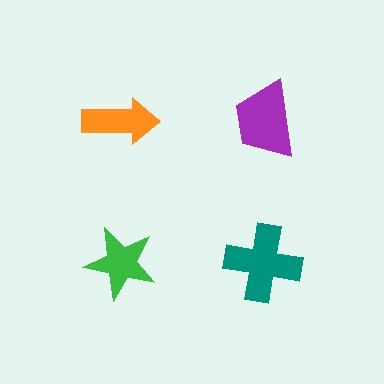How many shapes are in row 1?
2 shapes.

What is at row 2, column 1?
A green star.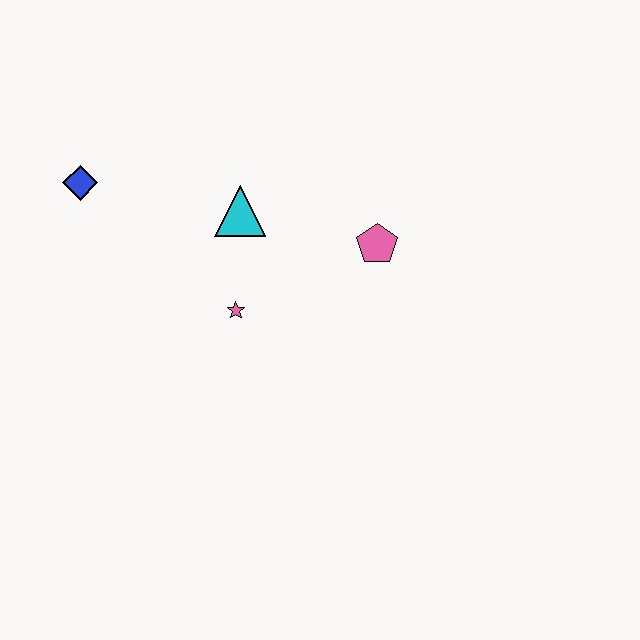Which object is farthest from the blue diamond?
The pink pentagon is farthest from the blue diamond.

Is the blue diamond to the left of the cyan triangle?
Yes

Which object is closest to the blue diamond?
The cyan triangle is closest to the blue diamond.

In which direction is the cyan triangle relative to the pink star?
The cyan triangle is above the pink star.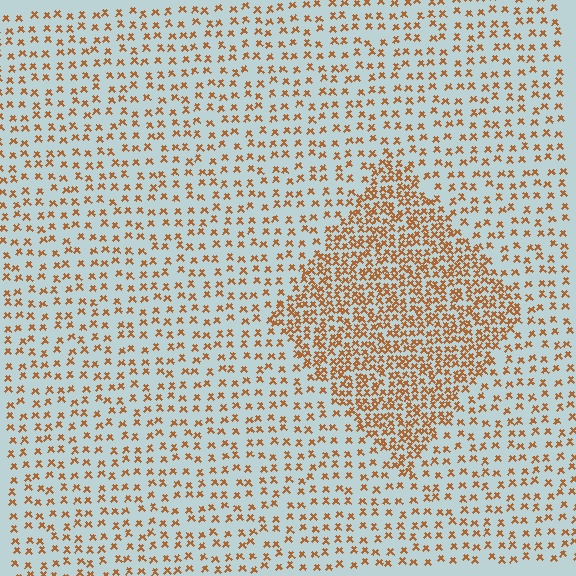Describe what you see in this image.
The image contains small brown elements arranged at two different densities. A diamond-shaped region is visible where the elements are more densely packed than the surrounding area.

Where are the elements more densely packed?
The elements are more densely packed inside the diamond boundary.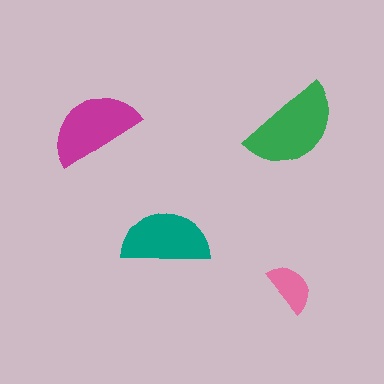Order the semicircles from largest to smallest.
the green one, the magenta one, the teal one, the pink one.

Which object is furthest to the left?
The magenta semicircle is leftmost.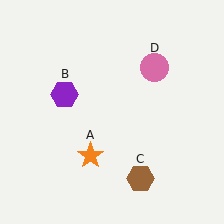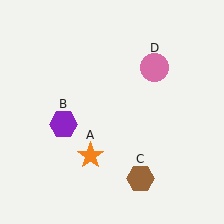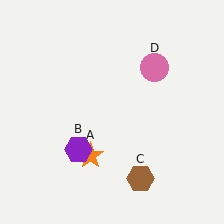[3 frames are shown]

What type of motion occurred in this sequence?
The purple hexagon (object B) rotated counterclockwise around the center of the scene.